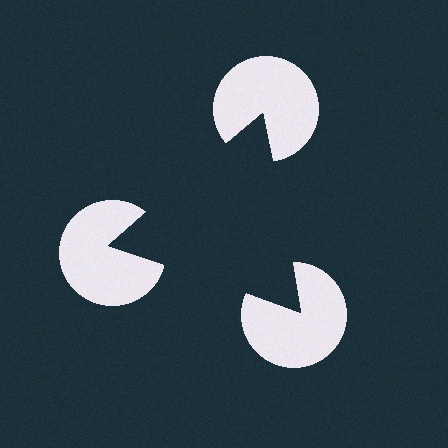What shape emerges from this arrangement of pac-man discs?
An illusory triangle — its edges are inferred from the aligned wedge cuts in the pac-man discs, not physically drawn.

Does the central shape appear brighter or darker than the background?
It typically appears slightly darker than the background, even though no actual brightness change is drawn.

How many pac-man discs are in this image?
There are 3 — one at each vertex of the illusory triangle.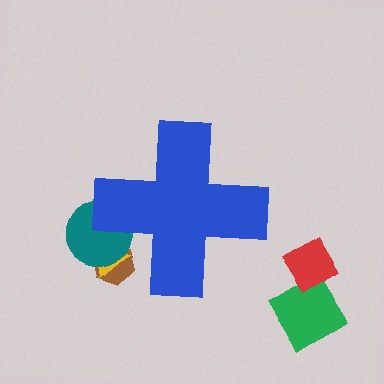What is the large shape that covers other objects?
A blue cross.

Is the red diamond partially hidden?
No, the red diamond is fully visible.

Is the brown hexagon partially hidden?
Yes, the brown hexagon is partially hidden behind the blue cross.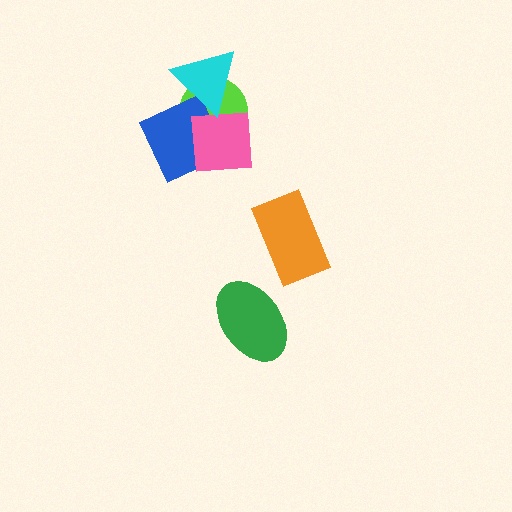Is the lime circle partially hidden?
Yes, it is partially covered by another shape.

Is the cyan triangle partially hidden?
No, no other shape covers it.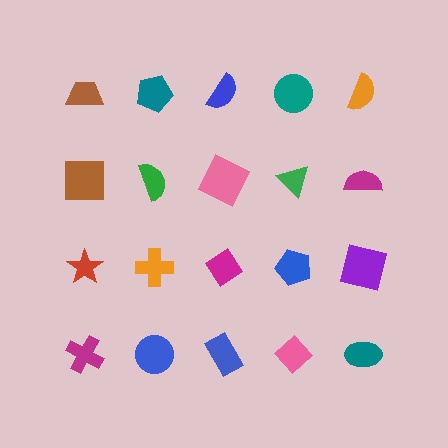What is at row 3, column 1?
A red star.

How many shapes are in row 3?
5 shapes.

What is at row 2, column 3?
A pink square.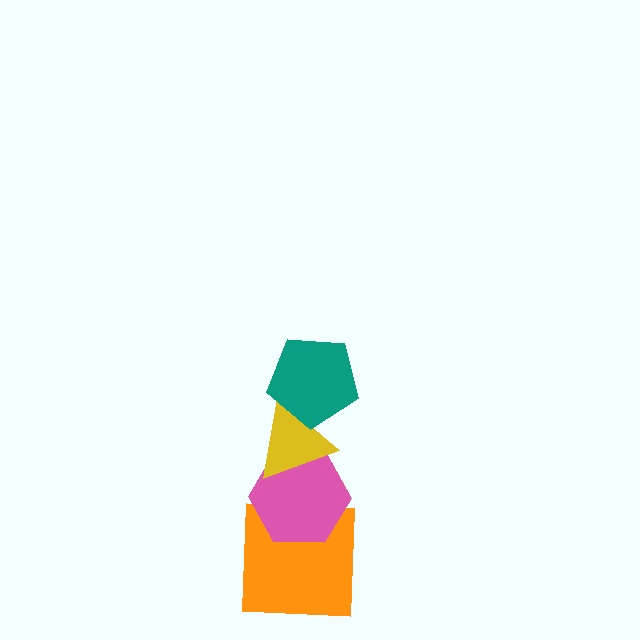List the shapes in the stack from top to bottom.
From top to bottom: the teal pentagon, the yellow triangle, the pink hexagon, the orange square.